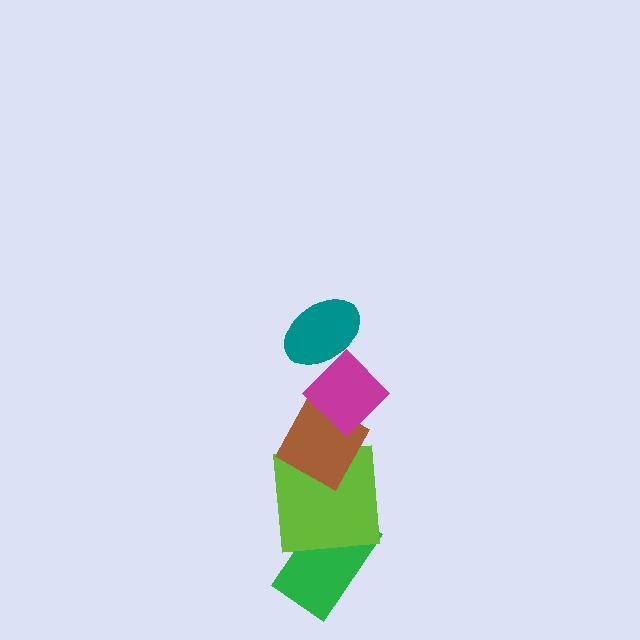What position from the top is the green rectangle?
The green rectangle is 5th from the top.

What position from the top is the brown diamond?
The brown diamond is 3rd from the top.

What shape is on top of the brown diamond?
The magenta diamond is on top of the brown diamond.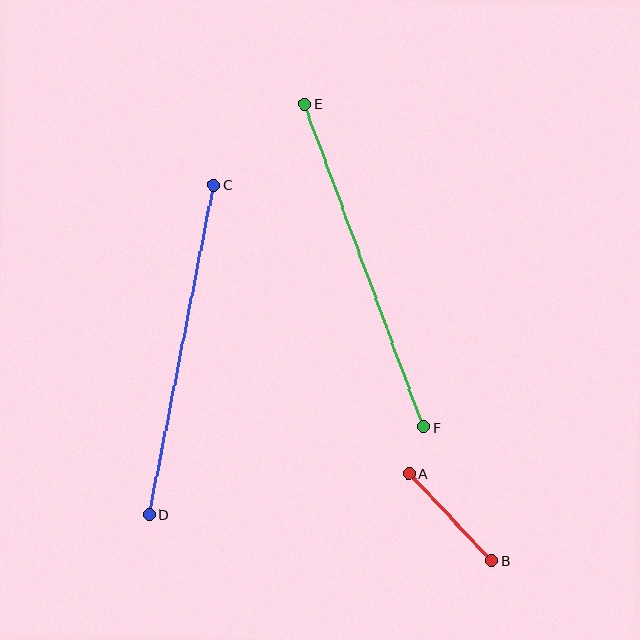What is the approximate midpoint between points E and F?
The midpoint is at approximately (364, 266) pixels.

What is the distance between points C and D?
The distance is approximately 336 pixels.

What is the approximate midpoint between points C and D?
The midpoint is at approximately (181, 350) pixels.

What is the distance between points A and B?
The distance is approximately 120 pixels.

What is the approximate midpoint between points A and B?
The midpoint is at approximately (450, 517) pixels.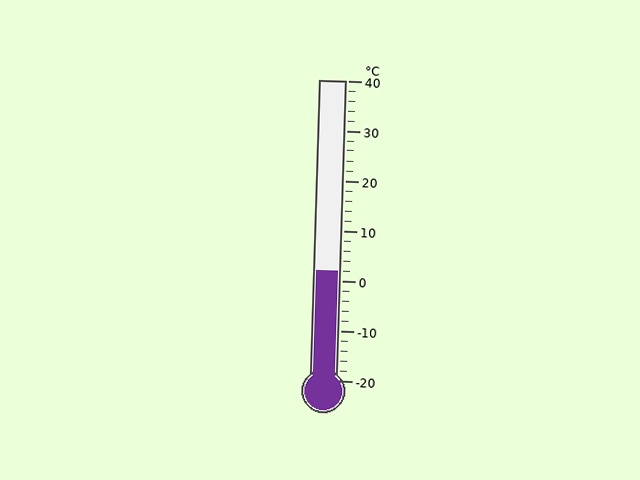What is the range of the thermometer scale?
The thermometer scale ranges from -20°C to 40°C.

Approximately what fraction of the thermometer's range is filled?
The thermometer is filled to approximately 35% of its range.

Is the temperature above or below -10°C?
The temperature is above -10°C.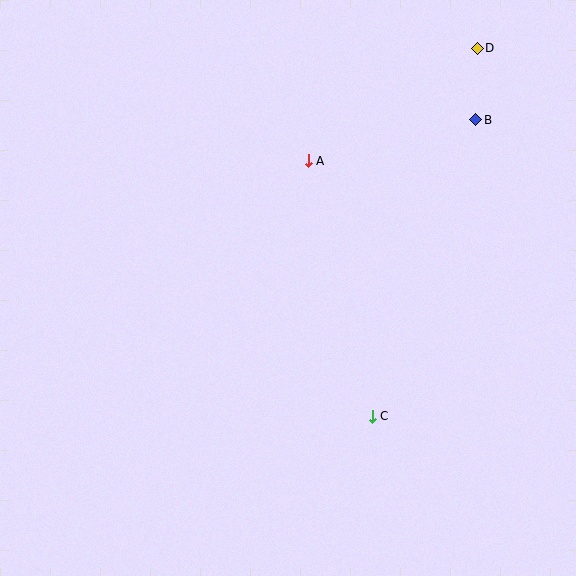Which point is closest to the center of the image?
Point A at (308, 161) is closest to the center.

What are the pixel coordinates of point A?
Point A is at (308, 161).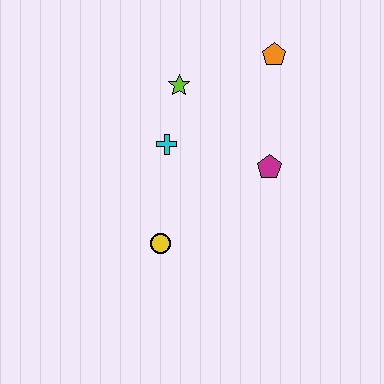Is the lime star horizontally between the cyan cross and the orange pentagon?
Yes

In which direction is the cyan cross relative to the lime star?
The cyan cross is below the lime star.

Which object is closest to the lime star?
The cyan cross is closest to the lime star.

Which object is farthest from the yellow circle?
The orange pentagon is farthest from the yellow circle.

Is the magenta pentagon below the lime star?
Yes